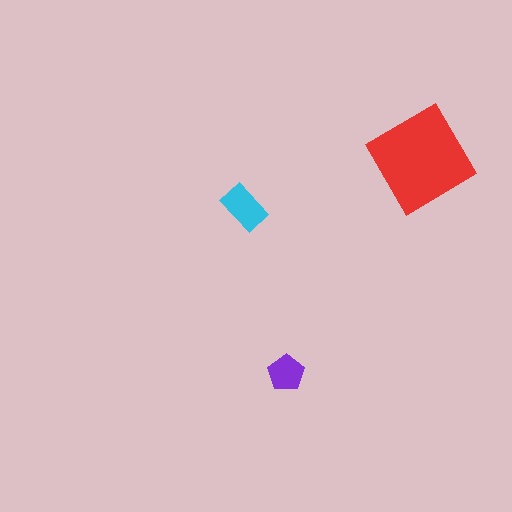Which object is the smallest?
The purple pentagon.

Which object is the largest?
The red diamond.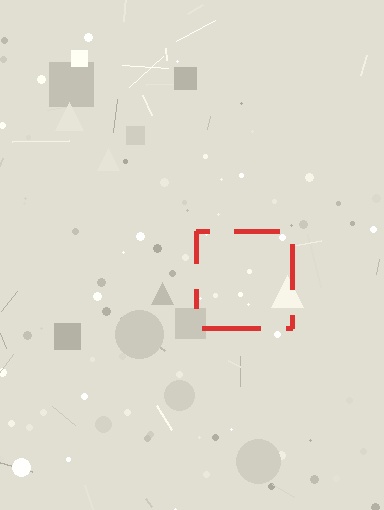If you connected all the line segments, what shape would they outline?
They would outline a square.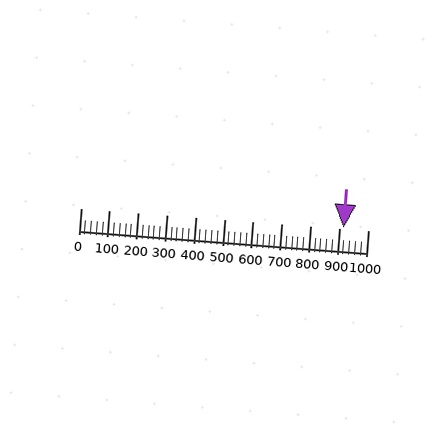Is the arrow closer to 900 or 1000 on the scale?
The arrow is closer to 900.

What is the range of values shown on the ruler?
The ruler shows values from 0 to 1000.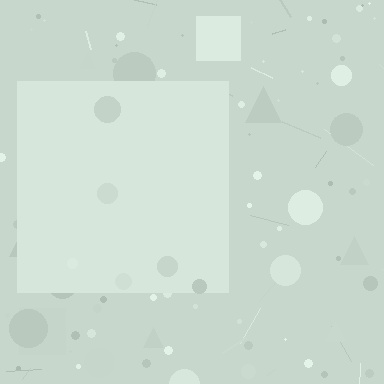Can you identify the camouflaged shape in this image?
The camouflaged shape is a square.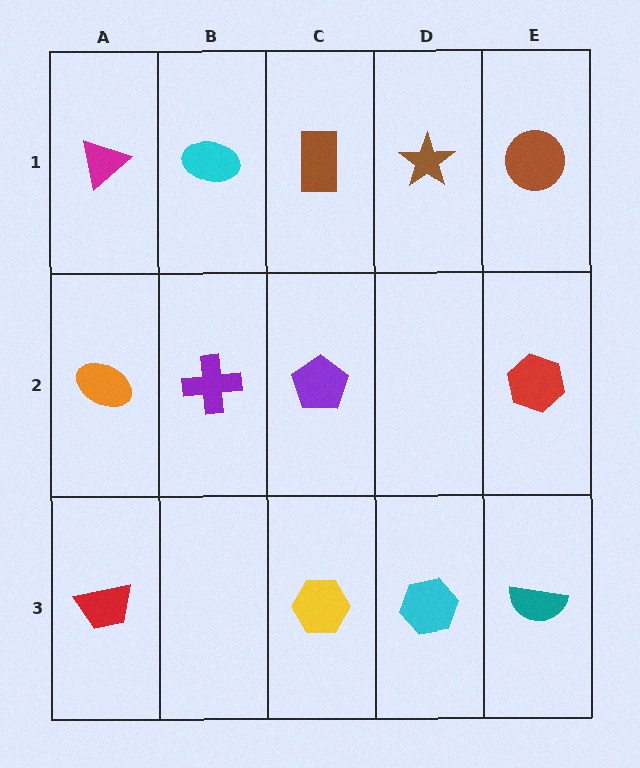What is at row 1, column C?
A brown rectangle.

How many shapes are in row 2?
4 shapes.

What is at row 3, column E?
A teal semicircle.